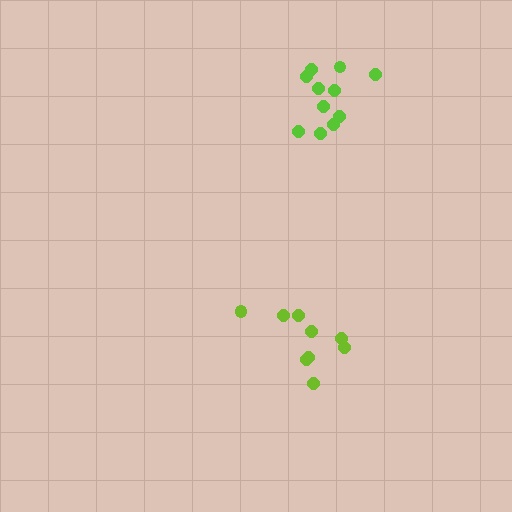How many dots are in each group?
Group 1: 9 dots, Group 2: 11 dots (20 total).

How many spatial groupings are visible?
There are 2 spatial groupings.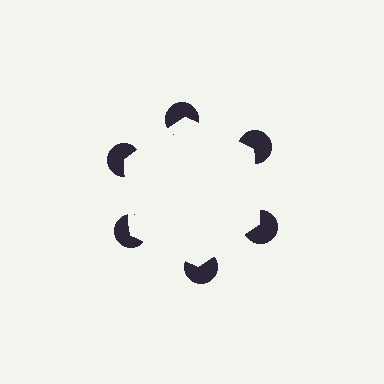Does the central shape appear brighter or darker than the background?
It typically appears slightly brighter than the background, even though no actual brightness change is drawn.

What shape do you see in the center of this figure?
An illusory hexagon — its edges are inferred from the aligned wedge cuts in the pac-man discs, not physically drawn.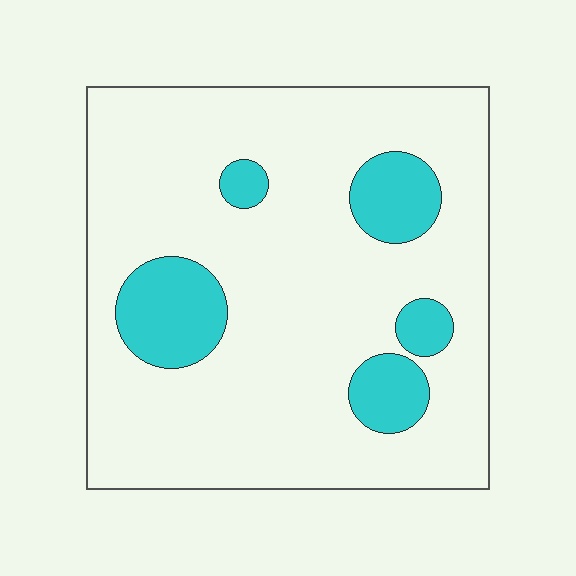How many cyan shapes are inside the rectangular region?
5.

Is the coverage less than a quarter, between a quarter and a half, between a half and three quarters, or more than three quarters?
Less than a quarter.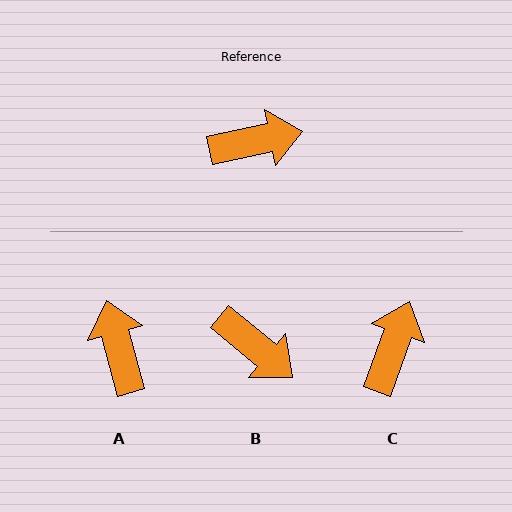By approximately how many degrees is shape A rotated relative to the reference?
Approximately 94 degrees counter-clockwise.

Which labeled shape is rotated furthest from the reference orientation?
A, about 94 degrees away.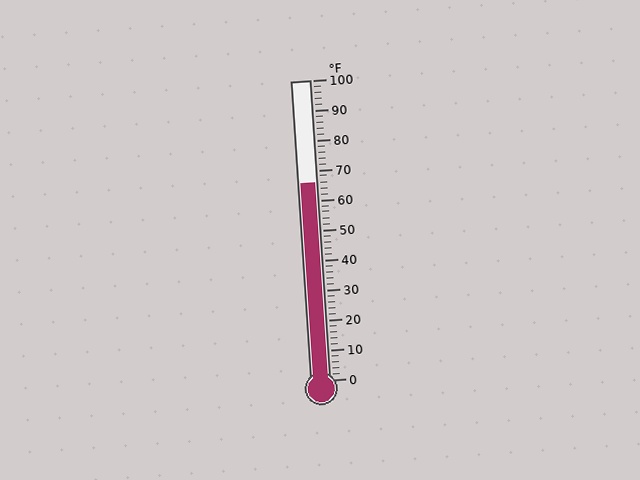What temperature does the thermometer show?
The thermometer shows approximately 66°F.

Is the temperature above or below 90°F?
The temperature is below 90°F.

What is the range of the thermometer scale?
The thermometer scale ranges from 0°F to 100°F.